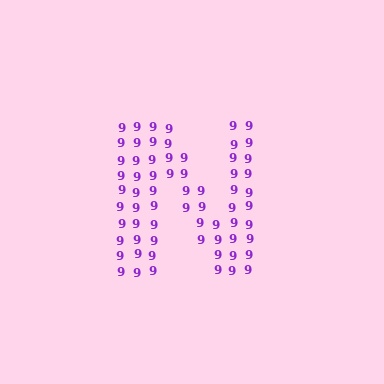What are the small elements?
The small elements are digit 9's.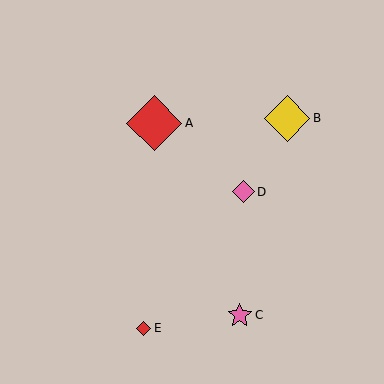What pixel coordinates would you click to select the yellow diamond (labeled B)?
Click at (287, 118) to select the yellow diamond B.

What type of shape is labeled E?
Shape E is a red diamond.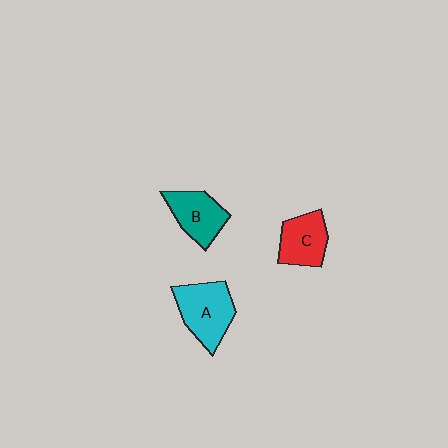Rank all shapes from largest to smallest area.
From largest to smallest: A (cyan), B (teal), C (red).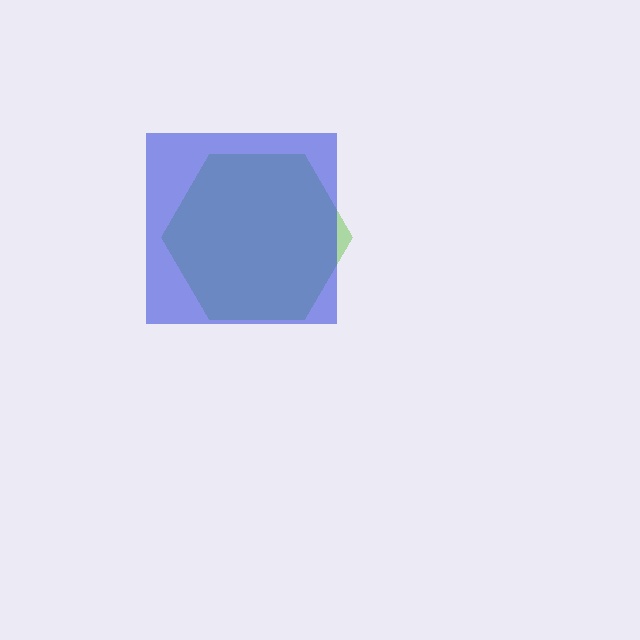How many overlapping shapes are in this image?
There are 2 overlapping shapes in the image.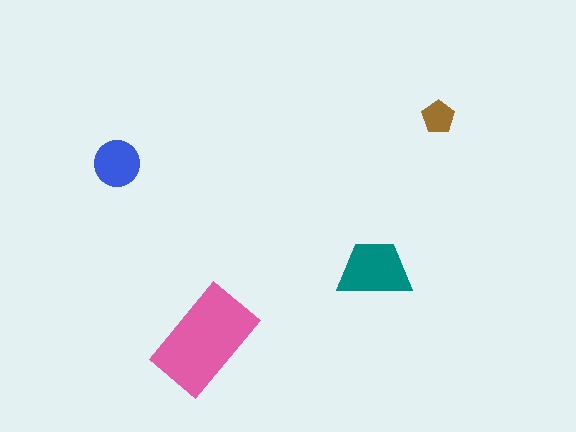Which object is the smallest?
The brown pentagon.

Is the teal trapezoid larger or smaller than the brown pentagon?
Larger.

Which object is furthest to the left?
The blue circle is leftmost.